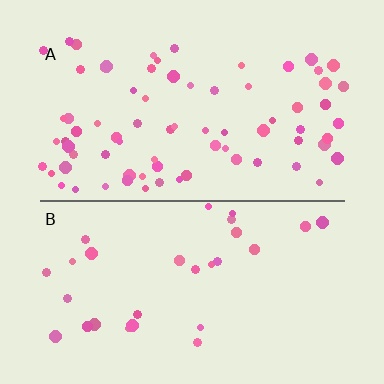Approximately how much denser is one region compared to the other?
Approximately 2.6× — region A over region B.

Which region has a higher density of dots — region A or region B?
A (the top).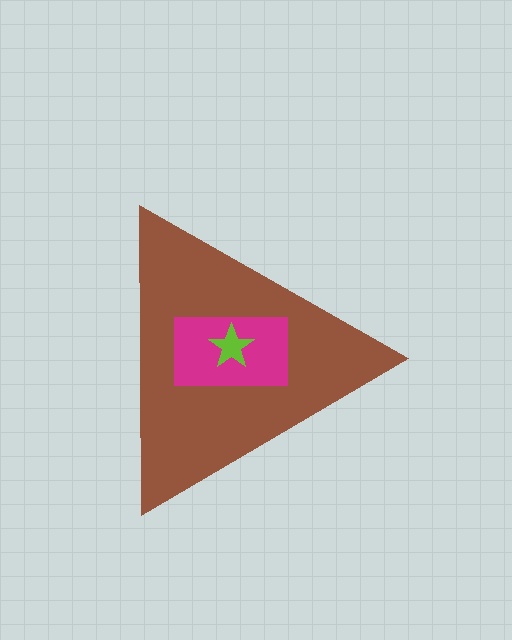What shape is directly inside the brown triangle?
The magenta rectangle.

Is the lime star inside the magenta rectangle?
Yes.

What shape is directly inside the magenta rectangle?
The lime star.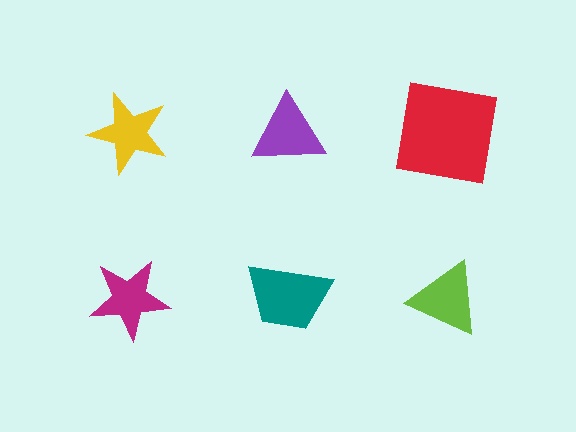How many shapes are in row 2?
3 shapes.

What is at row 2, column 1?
A magenta star.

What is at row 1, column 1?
A yellow star.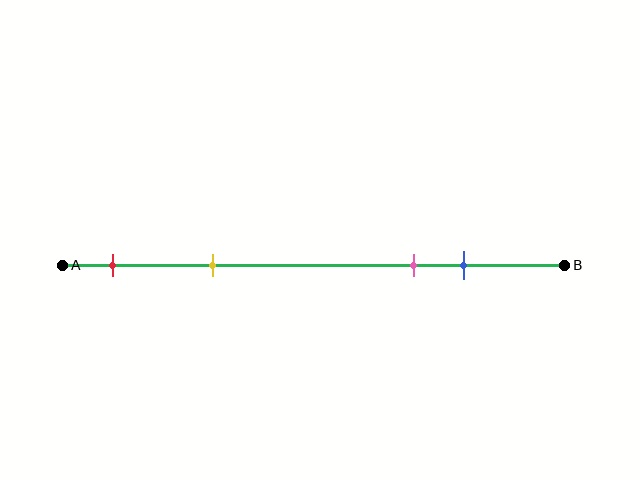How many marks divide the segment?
There are 4 marks dividing the segment.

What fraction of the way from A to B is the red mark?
The red mark is approximately 10% (0.1) of the way from A to B.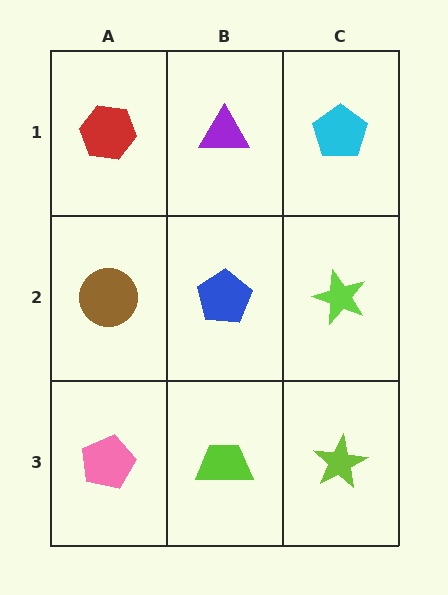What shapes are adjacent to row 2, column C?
A cyan pentagon (row 1, column C), a lime star (row 3, column C), a blue pentagon (row 2, column B).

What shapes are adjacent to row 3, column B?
A blue pentagon (row 2, column B), a pink pentagon (row 3, column A), a lime star (row 3, column C).